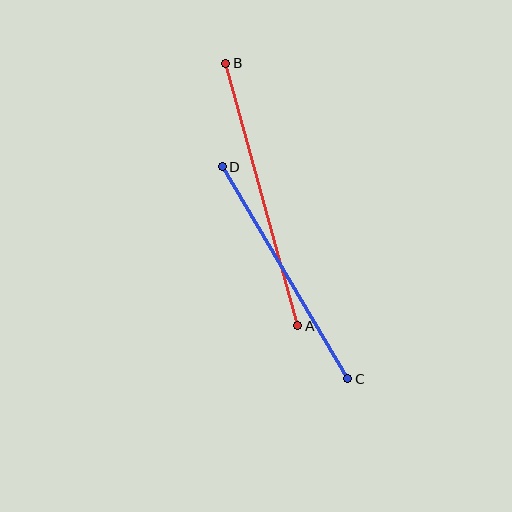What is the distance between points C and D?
The distance is approximately 247 pixels.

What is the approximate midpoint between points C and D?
The midpoint is at approximately (285, 273) pixels.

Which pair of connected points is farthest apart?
Points A and B are farthest apart.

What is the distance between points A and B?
The distance is approximately 272 pixels.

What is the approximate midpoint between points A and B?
The midpoint is at approximately (262, 194) pixels.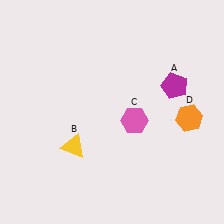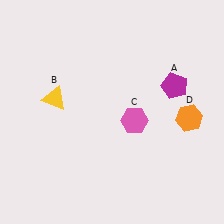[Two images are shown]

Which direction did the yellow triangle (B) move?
The yellow triangle (B) moved up.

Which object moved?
The yellow triangle (B) moved up.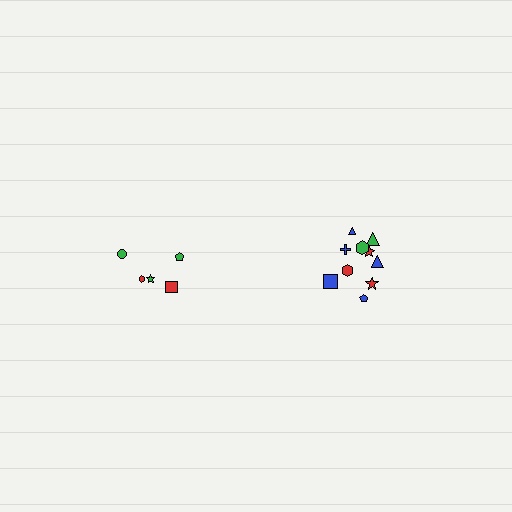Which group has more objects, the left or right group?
The right group.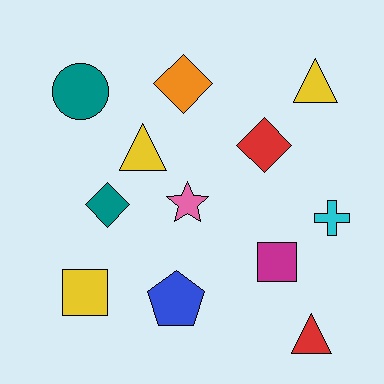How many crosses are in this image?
There is 1 cross.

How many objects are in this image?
There are 12 objects.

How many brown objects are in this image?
There are no brown objects.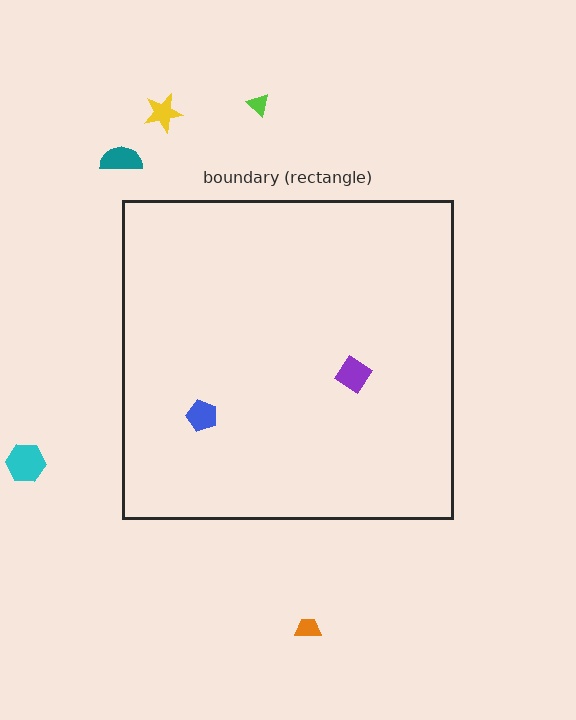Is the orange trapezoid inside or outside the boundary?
Outside.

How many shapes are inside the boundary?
2 inside, 5 outside.